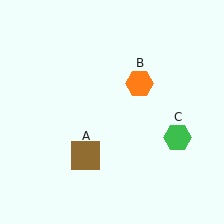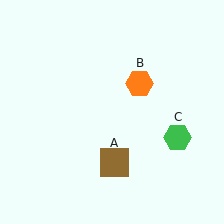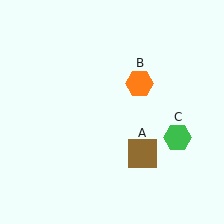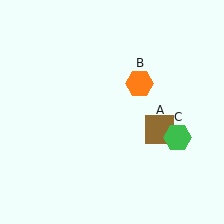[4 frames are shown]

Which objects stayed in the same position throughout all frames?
Orange hexagon (object B) and green hexagon (object C) remained stationary.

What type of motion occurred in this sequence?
The brown square (object A) rotated counterclockwise around the center of the scene.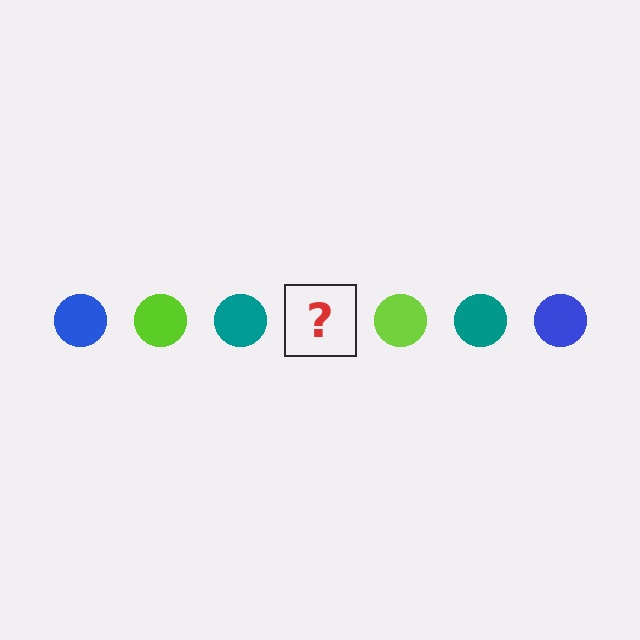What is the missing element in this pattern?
The missing element is a blue circle.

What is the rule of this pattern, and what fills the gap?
The rule is that the pattern cycles through blue, lime, teal circles. The gap should be filled with a blue circle.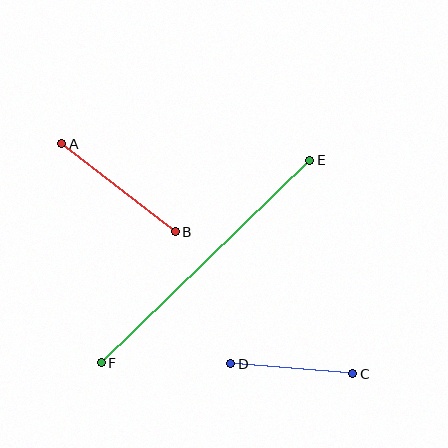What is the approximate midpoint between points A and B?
The midpoint is at approximately (118, 188) pixels.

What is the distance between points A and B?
The distance is approximately 144 pixels.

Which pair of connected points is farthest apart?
Points E and F are farthest apart.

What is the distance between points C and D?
The distance is approximately 122 pixels.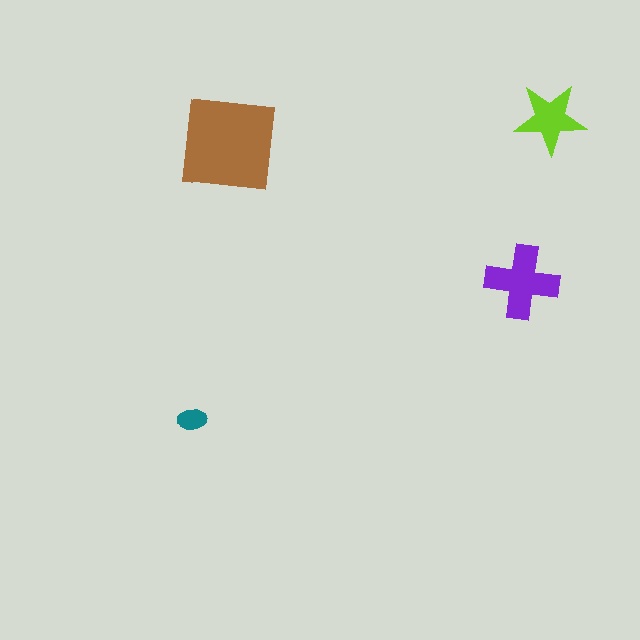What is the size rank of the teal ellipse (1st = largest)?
4th.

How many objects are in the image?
There are 4 objects in the image.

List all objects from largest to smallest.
The brown square, the purple cross, the lime star, the teal ellipse.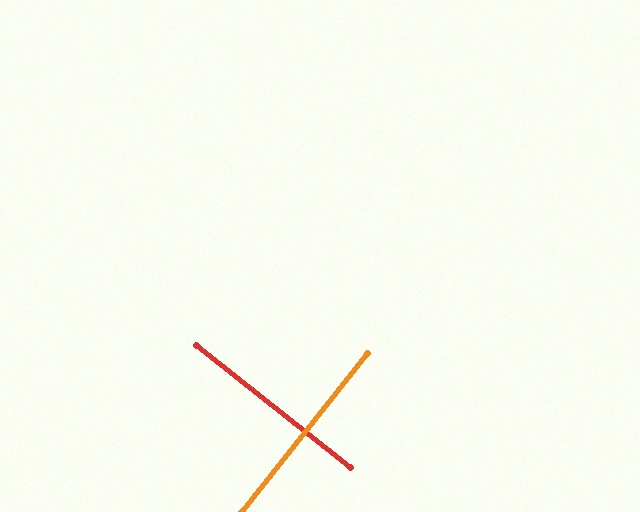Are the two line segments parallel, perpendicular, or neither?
Perpendicular — they meet at approximately 90°.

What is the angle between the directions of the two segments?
Approximately 90 degrees.